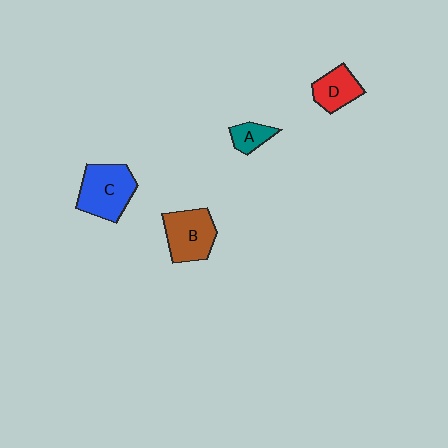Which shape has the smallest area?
Shape A (teal).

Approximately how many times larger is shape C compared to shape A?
Approximately 2.5 times.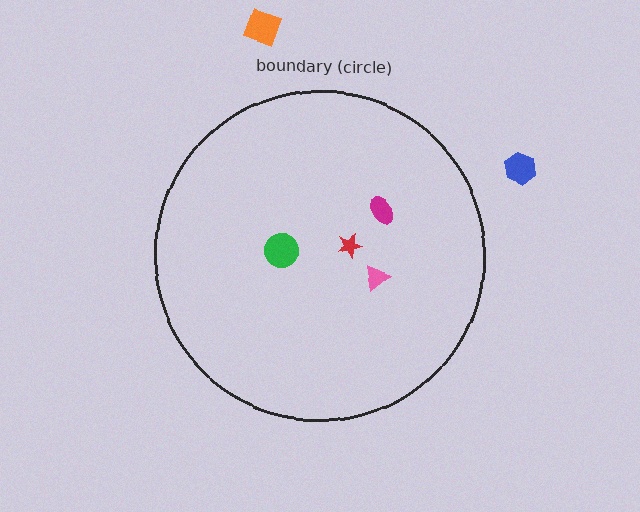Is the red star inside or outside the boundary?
Inside.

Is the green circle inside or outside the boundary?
Inside.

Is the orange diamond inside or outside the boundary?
Outside.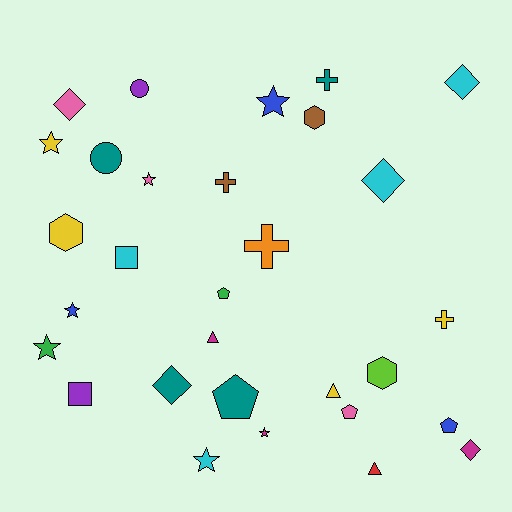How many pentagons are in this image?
There are 4 pentagons.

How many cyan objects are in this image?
There are 4 cyan objects.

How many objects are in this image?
There are 30 objects.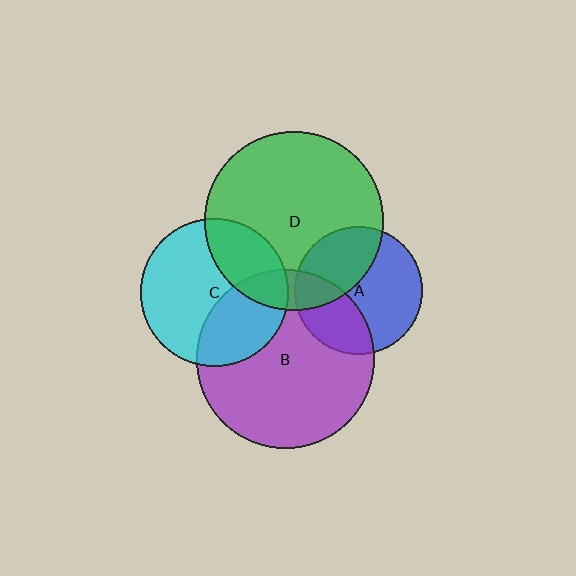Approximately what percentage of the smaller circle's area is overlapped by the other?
Approximately 30%.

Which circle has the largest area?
Circle D (green).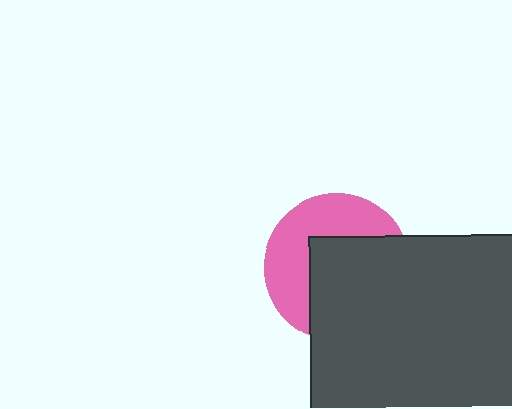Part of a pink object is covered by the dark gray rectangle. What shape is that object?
It is a circle.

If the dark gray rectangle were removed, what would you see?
You would see the complete pink circle.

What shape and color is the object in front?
The object in front is a dark gray rectangle.